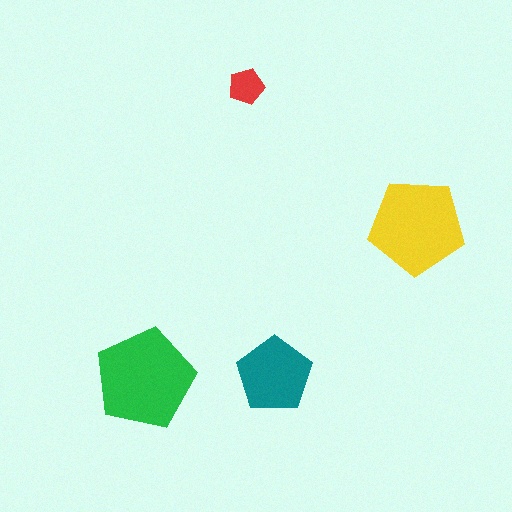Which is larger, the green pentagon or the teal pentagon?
The green one.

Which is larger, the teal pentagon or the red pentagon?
The teal one.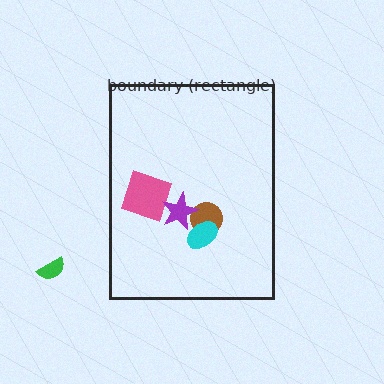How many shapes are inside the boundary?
4 inside, 1 outside.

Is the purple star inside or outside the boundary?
Inside.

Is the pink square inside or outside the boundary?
Inside.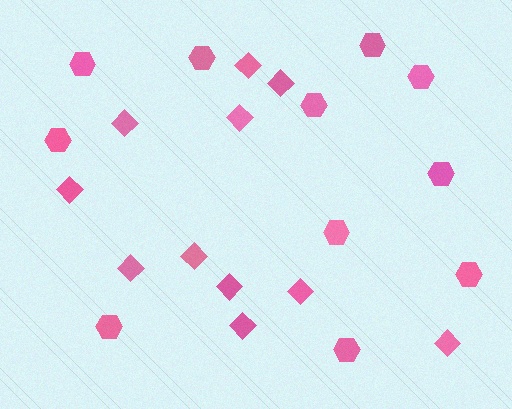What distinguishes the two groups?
There are 2 groups: one group of hexagons (11) and one group of diamonds (11).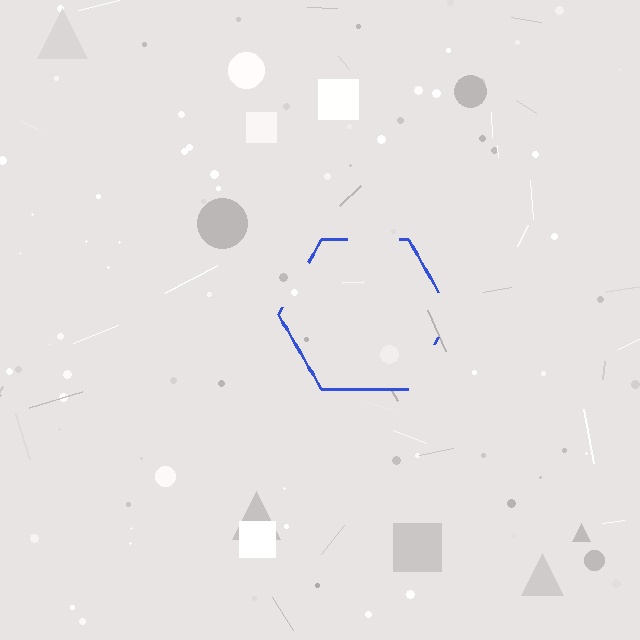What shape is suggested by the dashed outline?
The dashed outline suggests a hexagon.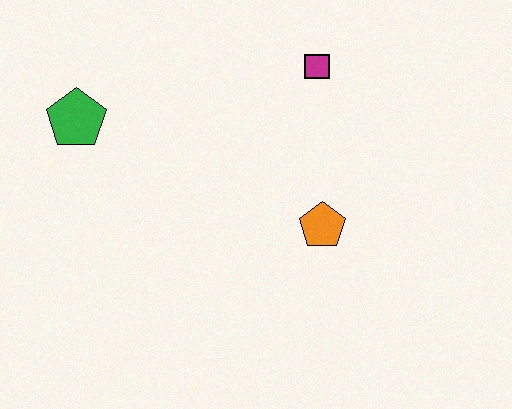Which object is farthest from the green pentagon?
The orange pentagon is farthest from the green pentagon.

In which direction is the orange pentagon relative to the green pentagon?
The orange pentagon is to the right of the green pentagon.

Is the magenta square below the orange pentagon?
No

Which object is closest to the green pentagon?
The magenta square is closest to the green pentagon.